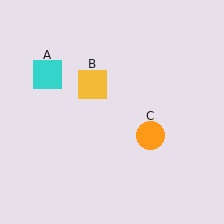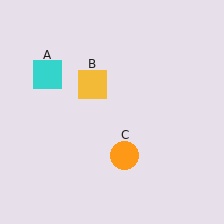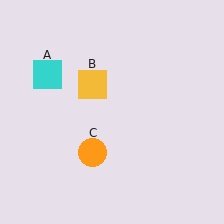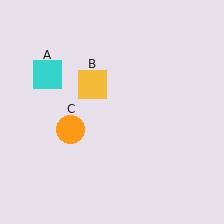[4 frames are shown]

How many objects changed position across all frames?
1 object changed position: orange circle (object C).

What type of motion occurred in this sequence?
The orange circle (object C) rotated clockwise around the center of the scene.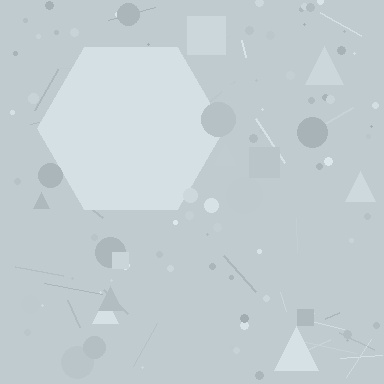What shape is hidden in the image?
A hexagon is hidden in the image.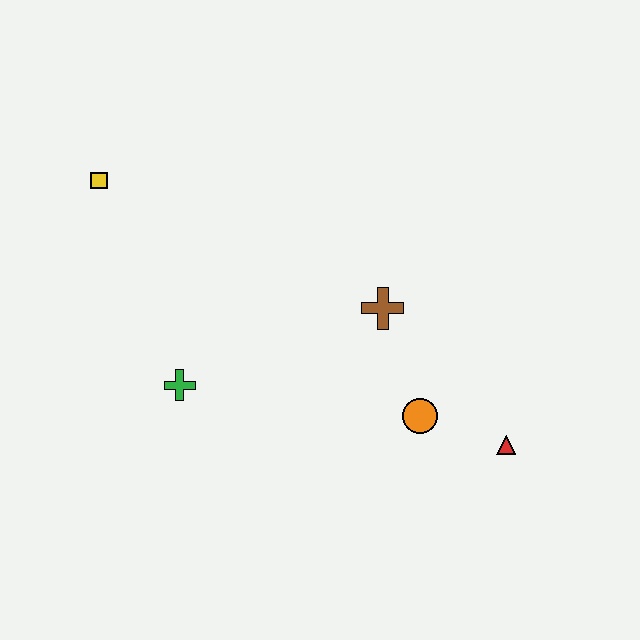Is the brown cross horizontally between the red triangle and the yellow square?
Yes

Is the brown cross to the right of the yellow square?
Yes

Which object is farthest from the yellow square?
The red triangle is farthest from the yellow square.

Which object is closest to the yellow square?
The green cross is closest to the yellow square.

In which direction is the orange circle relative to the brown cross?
The orange circle is below the brown cross.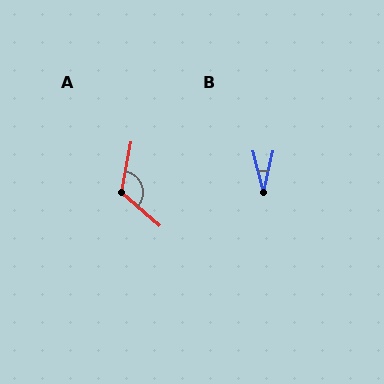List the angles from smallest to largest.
B (27°), A (119°).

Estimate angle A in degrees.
Approximately 119 degrees.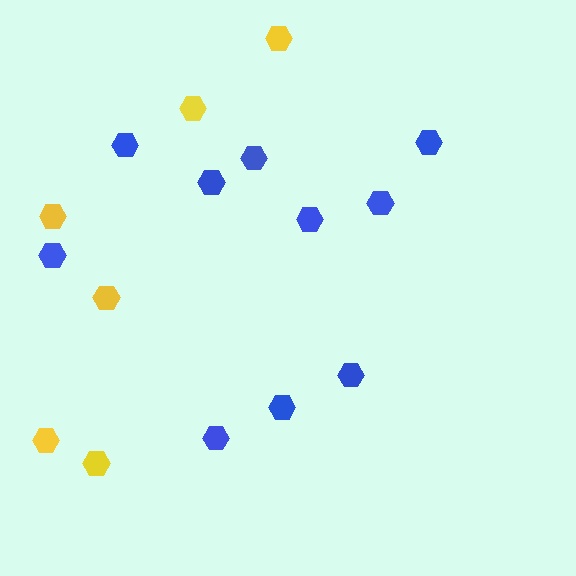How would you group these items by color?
There are 2 groups: one group of blue hexagons (10) and one group of yellow hexagons (6).